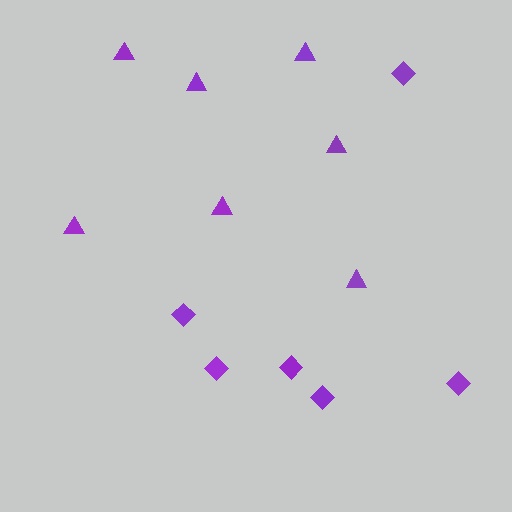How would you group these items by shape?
There are 2 groups: one group of triangles (7) and one group of diamonds (6).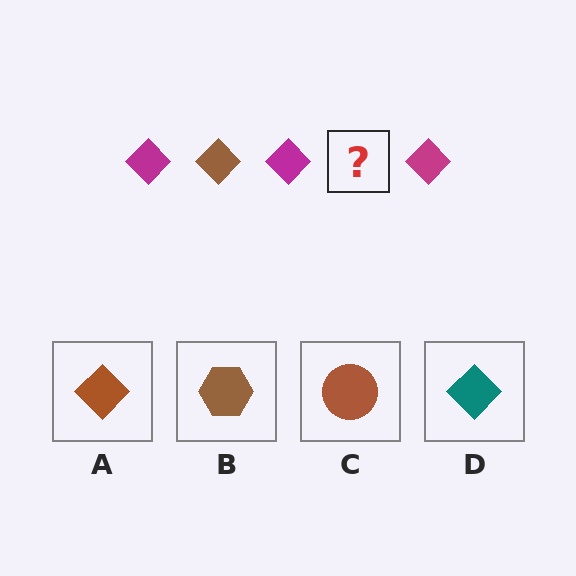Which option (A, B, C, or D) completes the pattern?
A.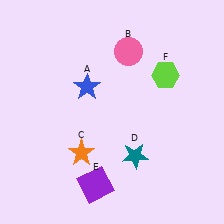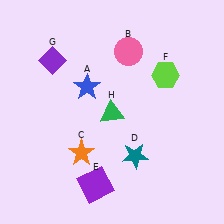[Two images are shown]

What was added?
A purple diamond (G), a green triangle (H) were added in Image 2.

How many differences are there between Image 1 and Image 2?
There are 2 differences between the two images.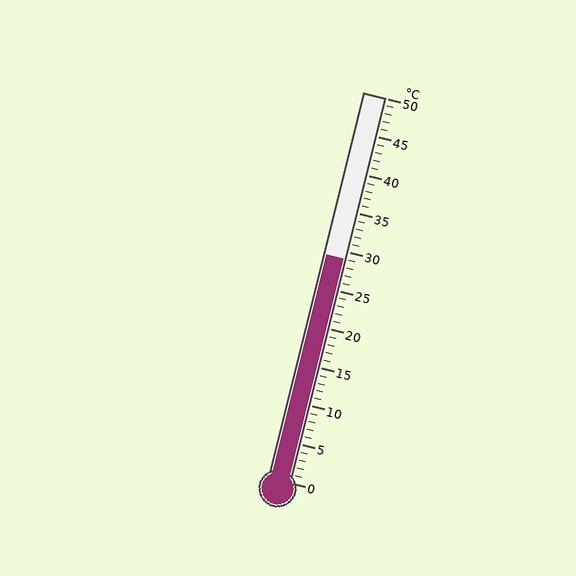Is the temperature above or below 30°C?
The temperature is below 30°C.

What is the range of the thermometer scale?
The thermometer scale ranges from 0°C to 50°C.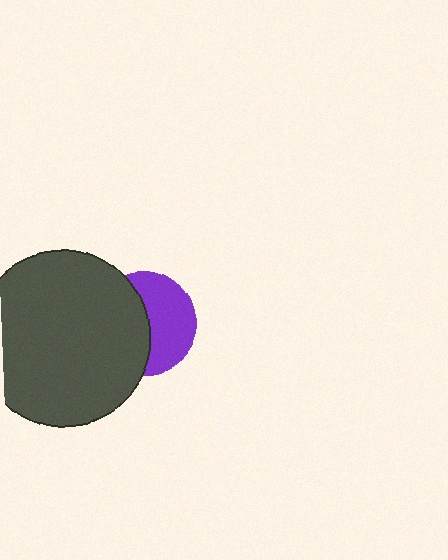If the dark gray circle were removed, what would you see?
You would see the complete purple circle.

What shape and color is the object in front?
The object in front is a dark gray circle.